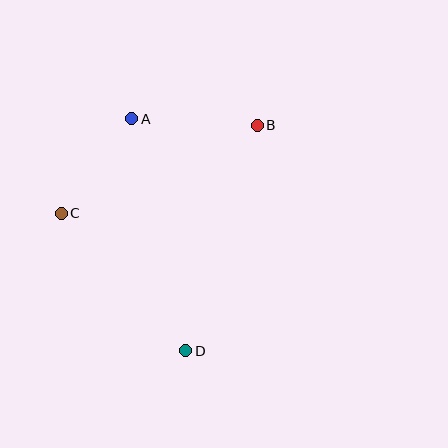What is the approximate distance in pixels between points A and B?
The distance between A and B is approximately 126 pixels.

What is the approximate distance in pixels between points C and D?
The distance between C and D is approximately 185 pixels.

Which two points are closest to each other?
Points A and C are closest to each other.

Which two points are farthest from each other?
Points A and D are farthest from each other.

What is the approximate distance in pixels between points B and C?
The distance between B and C is approximately 215 pixels.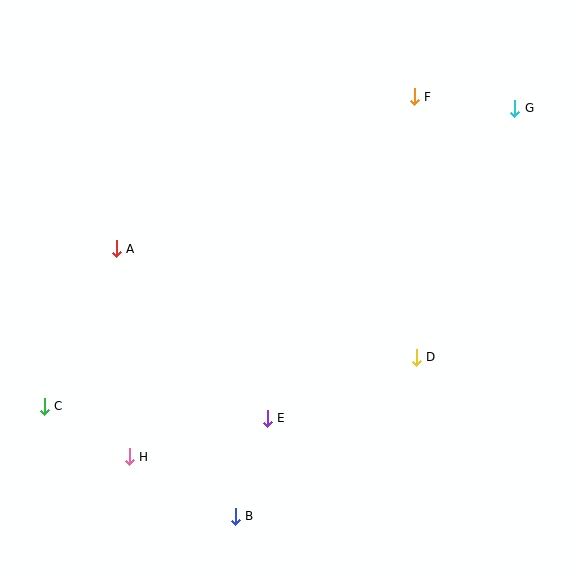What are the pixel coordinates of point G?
Point G is at (515, 108).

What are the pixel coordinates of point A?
Point A is at (116, 249).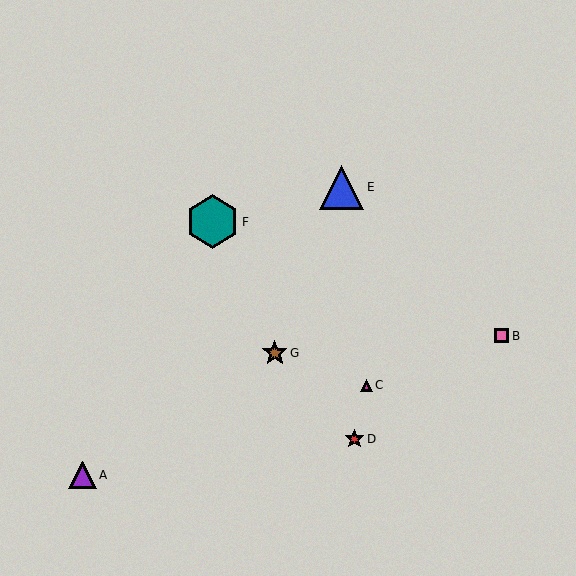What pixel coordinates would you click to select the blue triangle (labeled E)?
Click at (342, 187) to select the blue triangle E.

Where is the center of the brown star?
The center of the brown star is at (275, 353).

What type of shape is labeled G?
Shape G is a brown star.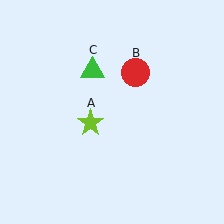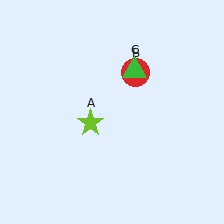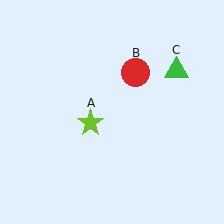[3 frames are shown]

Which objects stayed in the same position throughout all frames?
Lime star (object A) and red circle (object B) remained stationary.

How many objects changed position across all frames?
1 object changed position: green triangle (object C).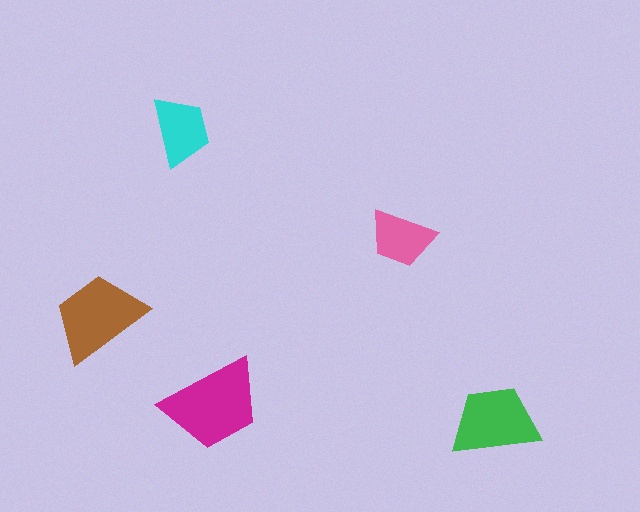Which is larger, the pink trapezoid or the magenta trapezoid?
The magenta one.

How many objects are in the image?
There are 5 objects in the image.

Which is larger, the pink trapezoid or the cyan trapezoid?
The cyan one.